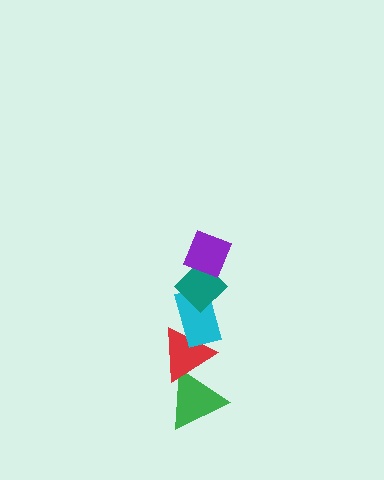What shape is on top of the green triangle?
The red triangle is on top of the green triangle.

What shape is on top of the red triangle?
The cyan rectangle is on top of the red triangle.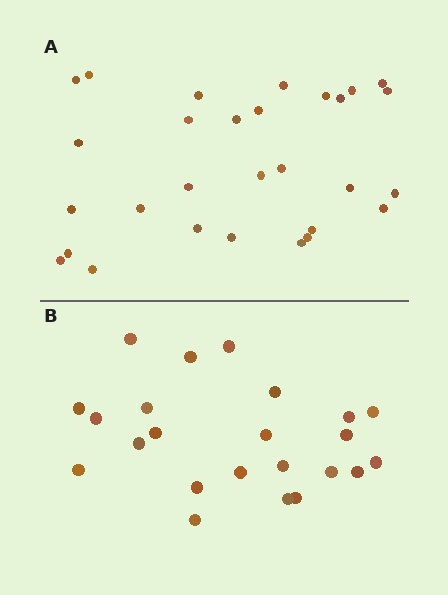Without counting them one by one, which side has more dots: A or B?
Region A (the top region) has more dots.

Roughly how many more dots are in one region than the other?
Region A has about 6 more dots than region B.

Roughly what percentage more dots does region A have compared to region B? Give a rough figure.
About 25% more.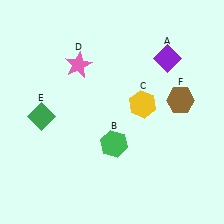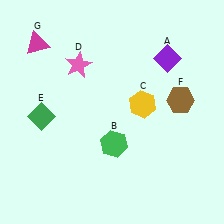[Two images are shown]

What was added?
A magenta triangle (G) was added in Image 2.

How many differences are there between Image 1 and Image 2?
There is 1 difference between the two images.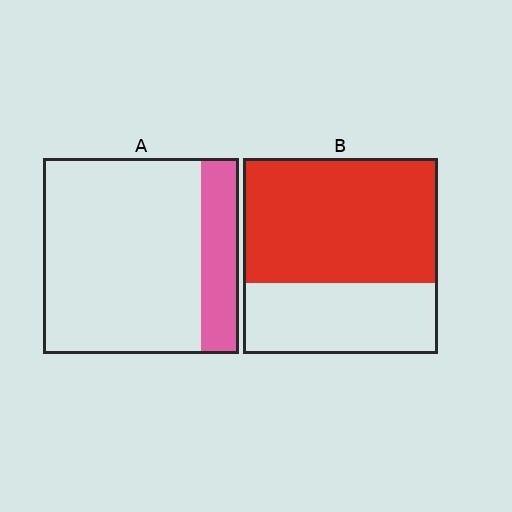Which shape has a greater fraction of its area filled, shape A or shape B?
Shape B.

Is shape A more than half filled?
No.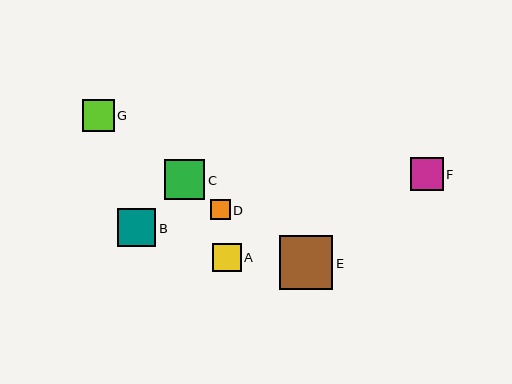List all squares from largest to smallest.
From largest to smallest: E, C, B, F, G, A, D.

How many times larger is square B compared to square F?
Square B is approximately 1.2 times the size of square F.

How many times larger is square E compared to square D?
Square E is approximately 2.8 times the size of square D.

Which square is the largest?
Square E is the largest with a size of approximately 54 pixels.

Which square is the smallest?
Square D is the smallest with a size of approximately 19 pixels.